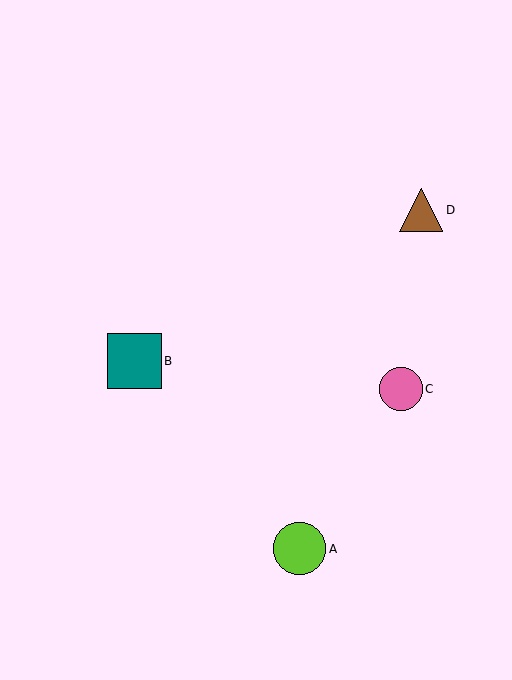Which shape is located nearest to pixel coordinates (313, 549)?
The lime circle (labeled A) at (299, 549) is nearest to that location.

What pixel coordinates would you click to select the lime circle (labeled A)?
Click at (299, 549) to select the lime circle A.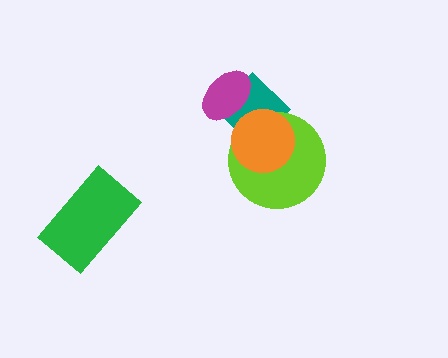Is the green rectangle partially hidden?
No, no other shape covers it.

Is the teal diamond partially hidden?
Yes, it is partially covered by another shape.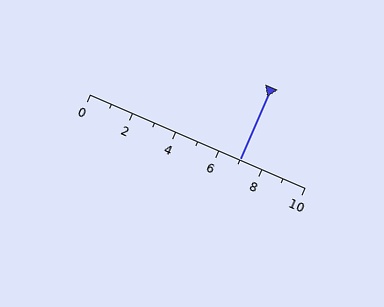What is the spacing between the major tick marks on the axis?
The major ticks are spaced 2 apart.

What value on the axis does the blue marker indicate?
The marker indicates approximately 7.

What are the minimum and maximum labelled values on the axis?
The axis runs from 0 to 10.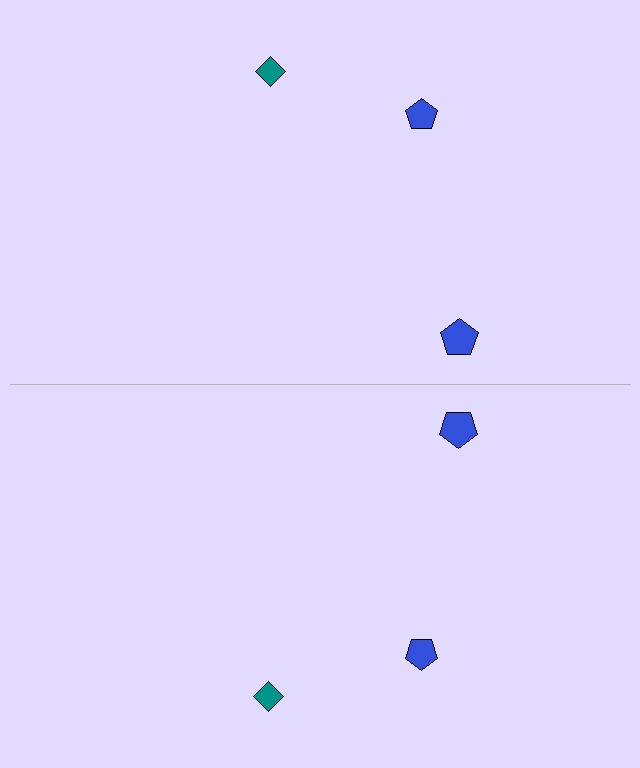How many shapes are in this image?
There are 6 shapes in this image.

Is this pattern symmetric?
Yes, this pattern has bilateral (reflection) symmetry.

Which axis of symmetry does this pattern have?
The pattern has a horizontal axis of symmetry running through the center of the image.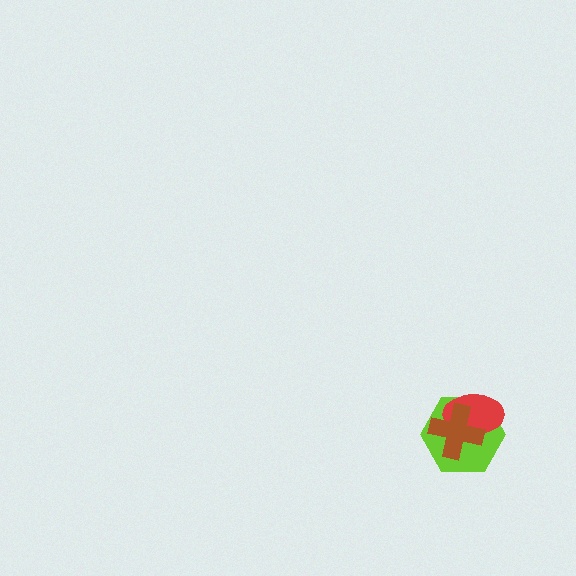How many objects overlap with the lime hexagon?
2 objects overlap with the lime hexagon.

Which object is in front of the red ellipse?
The brown cross is in front of the red ellipse.